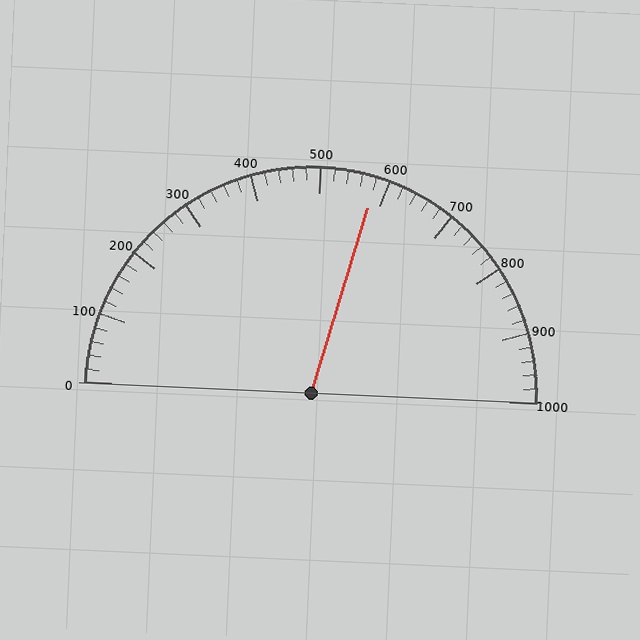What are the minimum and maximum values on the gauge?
The gauge ranges from 0 to 1000.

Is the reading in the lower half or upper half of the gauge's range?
The reading is in the upper half of the range (0 to 1000).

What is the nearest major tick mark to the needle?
The nearest major tick mark is 600.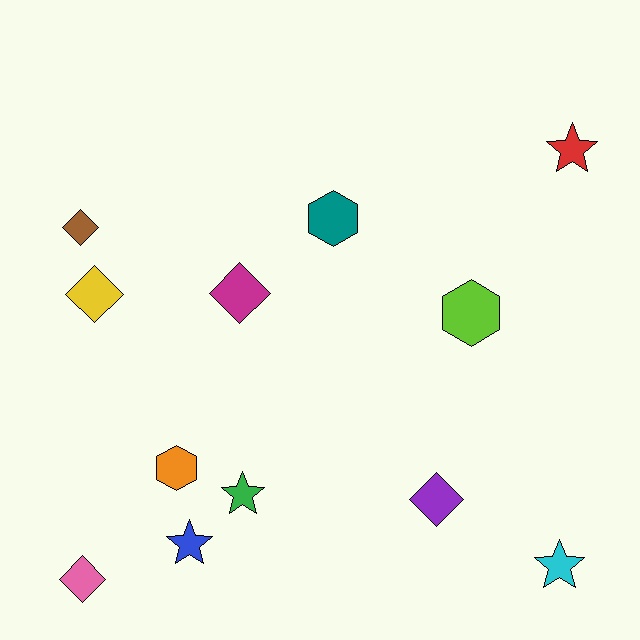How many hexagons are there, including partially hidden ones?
There are 3 hexagons.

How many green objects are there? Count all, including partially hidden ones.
There is 1 green object.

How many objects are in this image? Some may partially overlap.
There are 12 objects.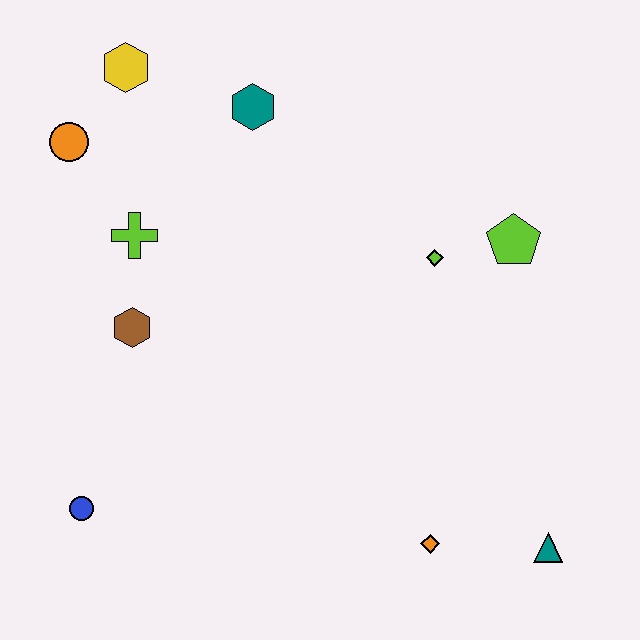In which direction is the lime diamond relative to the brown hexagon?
The lime diamond is to the right of the brown hexagon.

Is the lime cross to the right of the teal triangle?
No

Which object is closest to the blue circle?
The brown hexagon is closest to the blue circle.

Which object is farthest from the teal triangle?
The yellow hexagon is farthest from the teal triangle.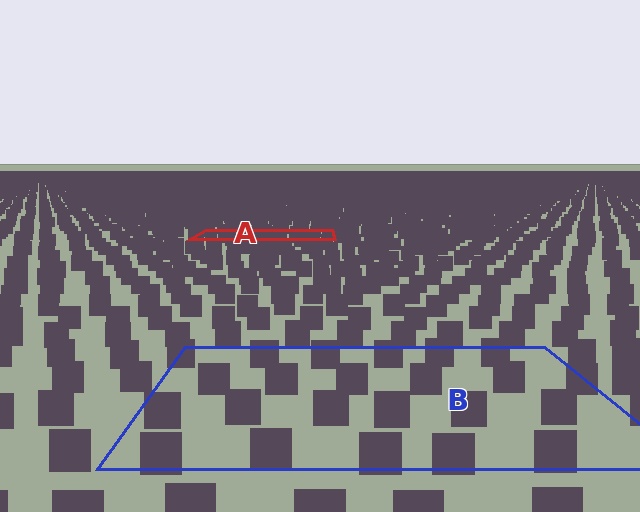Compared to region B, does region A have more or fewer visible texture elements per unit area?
Region A has more texture elements per unit area — they are packed more densely because it is farther away.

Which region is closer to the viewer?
Region B is closer. The texture elements there are larger and more spread out.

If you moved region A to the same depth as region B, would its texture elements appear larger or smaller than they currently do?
They would appear larger. At a closer depth, the same texture elements are projected at a bigger on-screen size.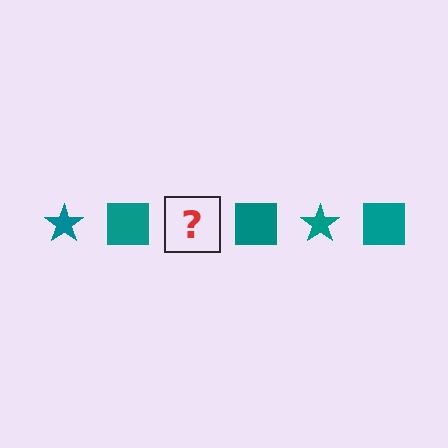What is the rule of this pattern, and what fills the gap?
The rule is that the pattern cycles through star, square shapes in teal. The gap should be filled with a teal star.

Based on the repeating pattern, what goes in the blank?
The blank should be a teal star.